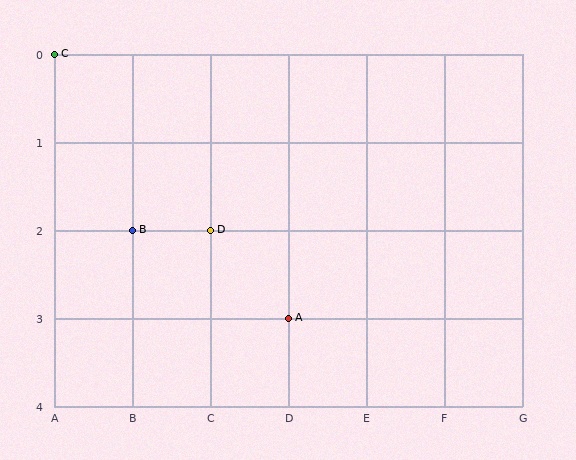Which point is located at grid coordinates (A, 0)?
Point C is at (A, 0).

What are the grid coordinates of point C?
Point C is at grid coordinates (A, 0).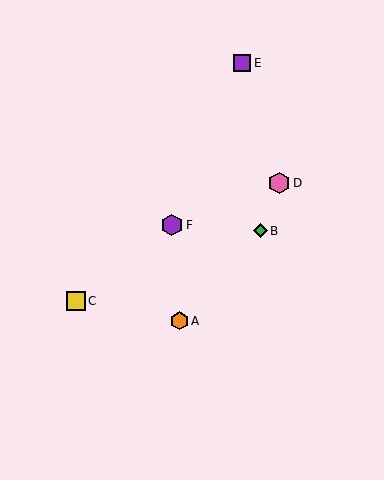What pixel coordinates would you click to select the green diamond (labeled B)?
Click at (260, 231) to select the green diamond B.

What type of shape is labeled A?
Shape A is an orange hexagon.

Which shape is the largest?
The purple hexagon (labeled F) is the largest.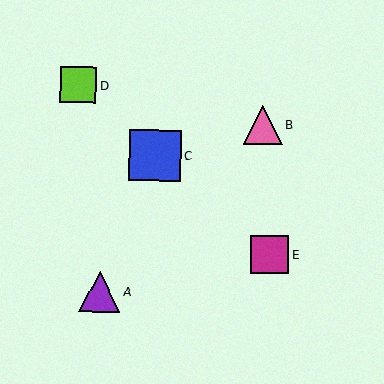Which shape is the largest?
The blue square (labeled C) is the largest.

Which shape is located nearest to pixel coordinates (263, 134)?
The pink triangle (labeled B) at (263, 125) is nearest to that location.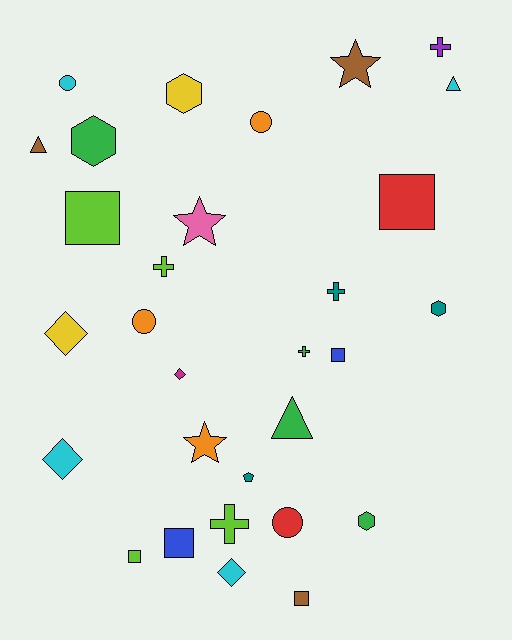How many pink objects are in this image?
There is 1 pink object.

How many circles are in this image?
There are 4 circles.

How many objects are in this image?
There are 30 objects.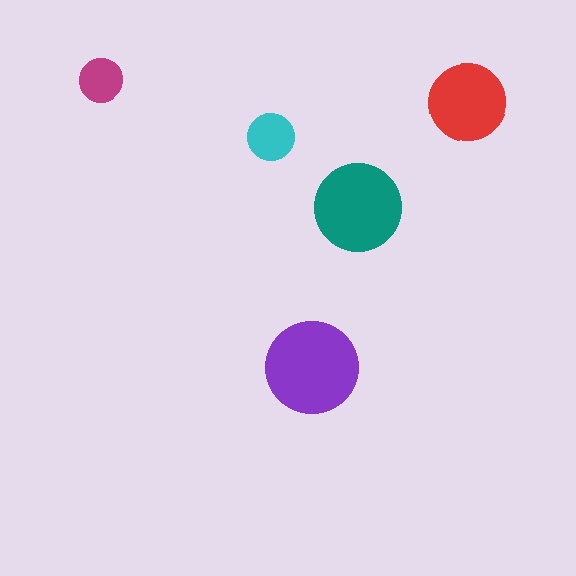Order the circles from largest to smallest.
the purple one, the teal one, the red one, the cyan one, the magenta one.